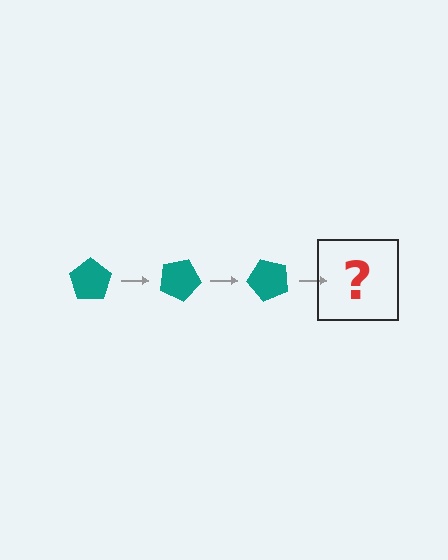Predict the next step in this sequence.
The next step is a teal pentagon rotated 75 degrees.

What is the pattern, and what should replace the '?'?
The pattern is that the pentagon rotates 25 degrees each step. The '?' should be a teal pentagon rotated 75 degrees.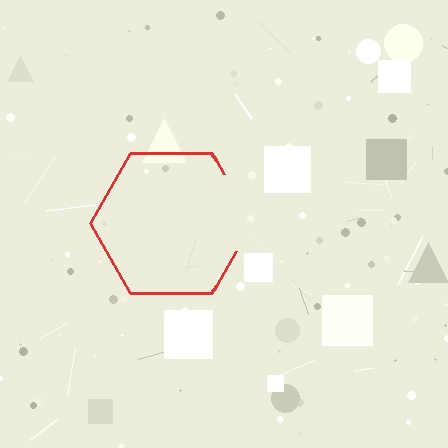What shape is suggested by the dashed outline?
The dashed outline suggests a hexagon.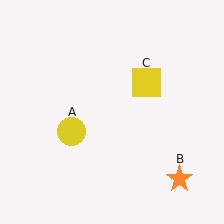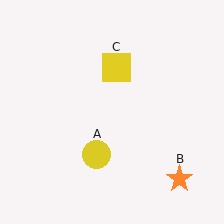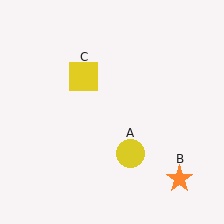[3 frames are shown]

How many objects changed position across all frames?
2 objects changed position: yellow circle (object A), yellow square (object C).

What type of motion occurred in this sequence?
The yellow circle (object A), yellow square (object C) rotated counterclockwise around the center of the scene.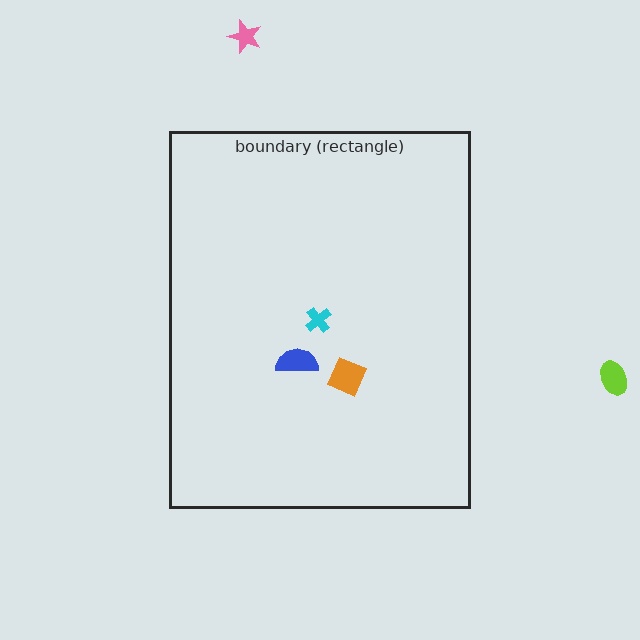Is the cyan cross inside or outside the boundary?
Inside.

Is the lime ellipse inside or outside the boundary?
Outside.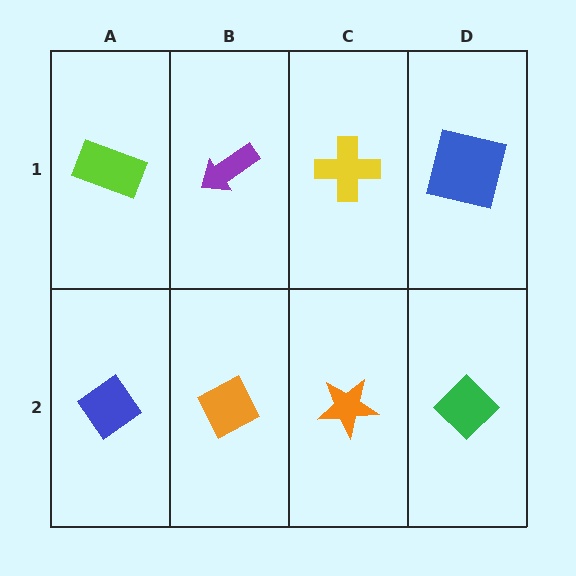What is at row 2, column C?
An orange star.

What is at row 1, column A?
A lime rectangle.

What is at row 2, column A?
A blue diamond.